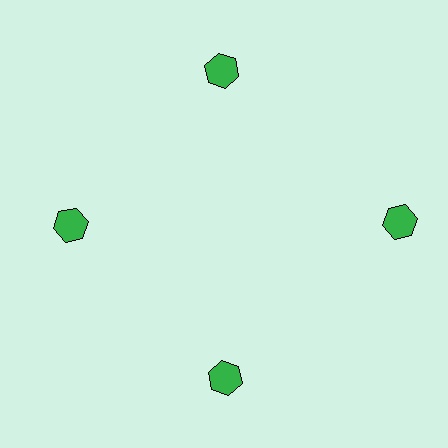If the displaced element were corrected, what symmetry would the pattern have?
It would have 4-fold rotational symmetry — the pattern would map onto itself every 90 degrees.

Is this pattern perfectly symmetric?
No. The 4 green hexagons are arranged in a ring, but one element near the 3 o'clock position is pushed outward from the center, breaking the 4-fold rotational symmetry.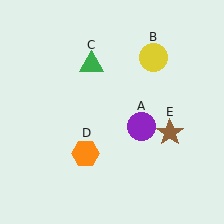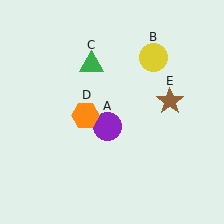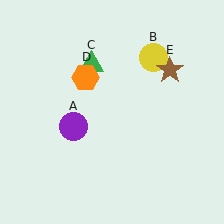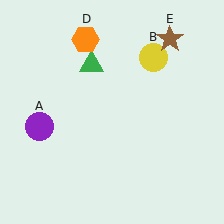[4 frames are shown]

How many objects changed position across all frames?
3 objects changed position: purple circle (object A), orange hexagon (object D), brown star (object E).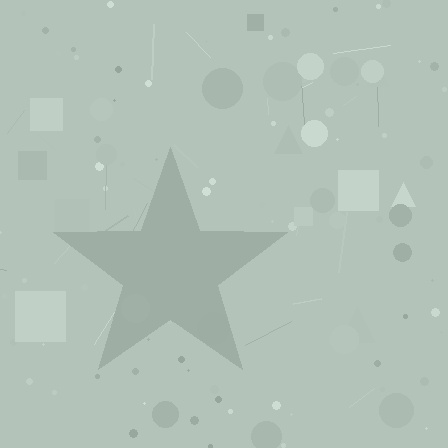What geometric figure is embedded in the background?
A star is embedded in the background.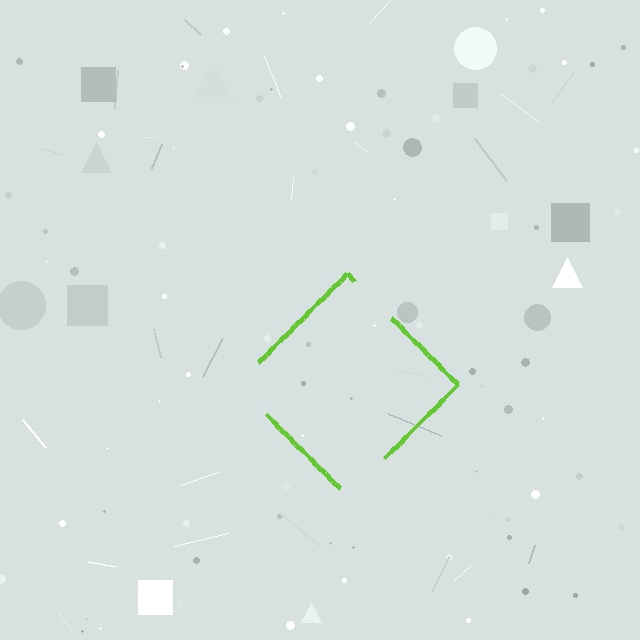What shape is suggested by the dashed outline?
The dashed outline suggests a diamond.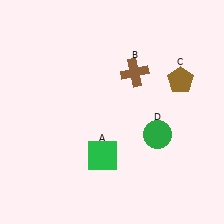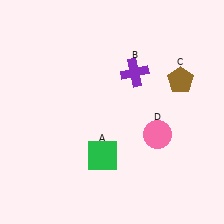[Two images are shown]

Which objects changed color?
B changed from brown to purple. D changed from green to pink.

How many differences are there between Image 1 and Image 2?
There are 2 differences between the two images.